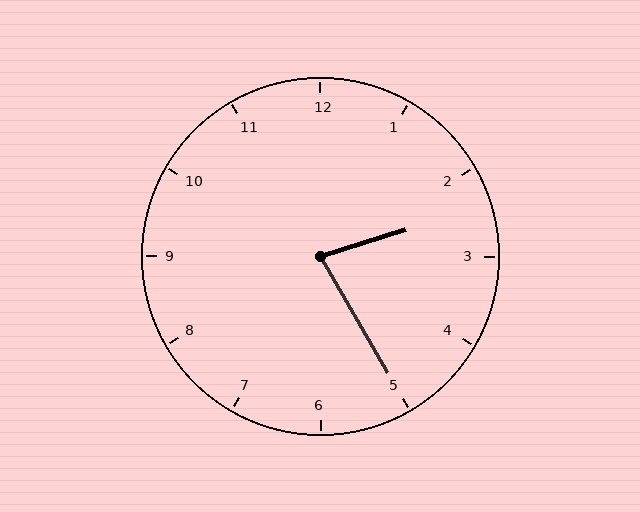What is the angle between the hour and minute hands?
Approximately 78 degrees.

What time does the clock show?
2:25.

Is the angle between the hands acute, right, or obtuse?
It is acute.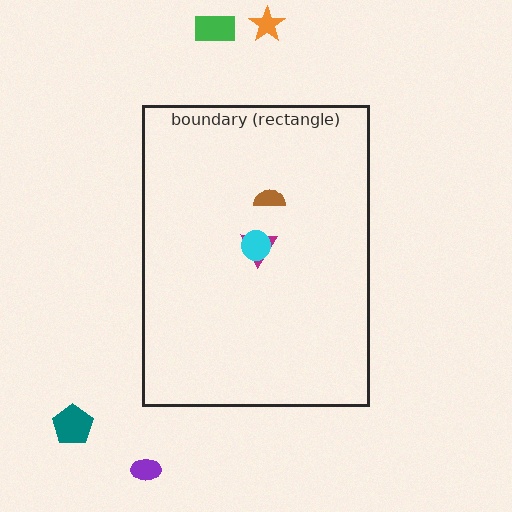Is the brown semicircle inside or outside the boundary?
Inside.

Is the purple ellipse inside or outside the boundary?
Outside.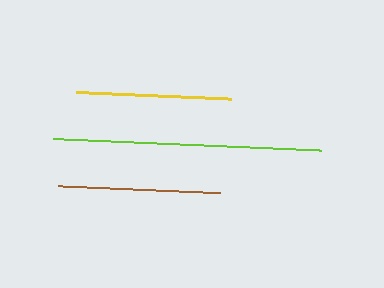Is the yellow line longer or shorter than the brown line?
The brown line is longer than the yellow line.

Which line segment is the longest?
The lime line is the longest at approximately 268 pixels.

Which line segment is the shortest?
The yellow line is the shortest at approximately 155 pixels.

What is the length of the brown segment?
The brown segment is approximately 162 pixels long.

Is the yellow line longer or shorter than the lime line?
The lime line is longer than the yellow line.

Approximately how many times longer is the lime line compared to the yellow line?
The lime line is approximately 1.7 times the length of the yellow line.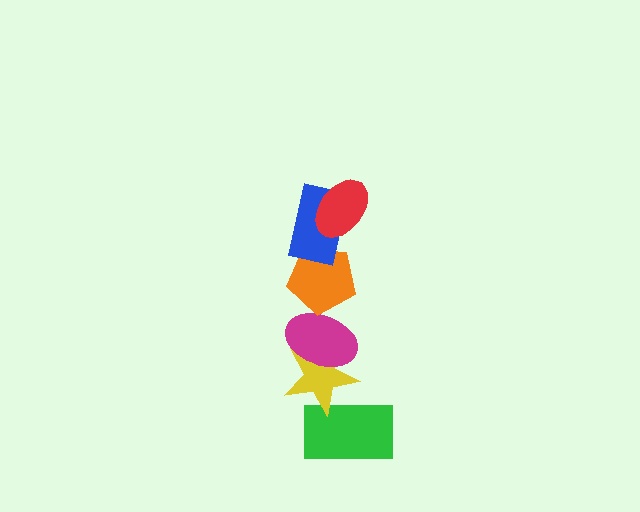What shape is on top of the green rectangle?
The yellow star is on top of the green rectangle.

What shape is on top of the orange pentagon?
The blue rectangle is on top of the orange pentagon.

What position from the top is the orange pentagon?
The orange pentagon is 3rd from the top.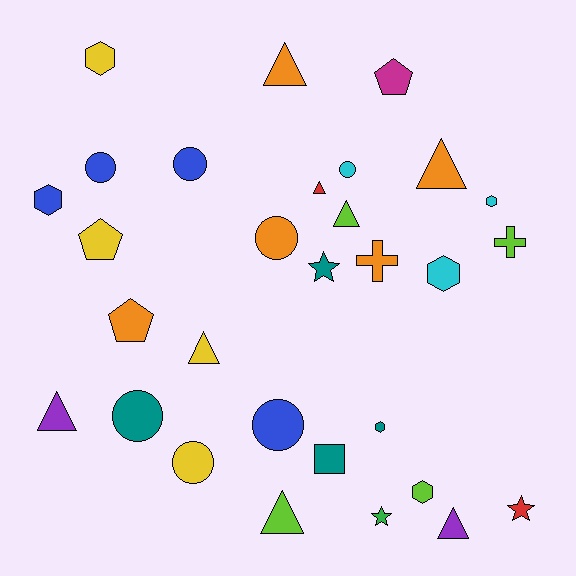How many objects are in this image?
There are 30 objects.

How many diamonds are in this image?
There are no diamonds.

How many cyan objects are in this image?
There are 3 cyan objects.